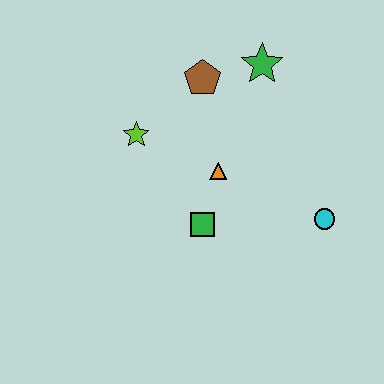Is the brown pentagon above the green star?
No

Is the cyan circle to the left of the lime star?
No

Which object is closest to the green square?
The orange triangle is closest to the green square.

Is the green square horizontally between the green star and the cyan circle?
No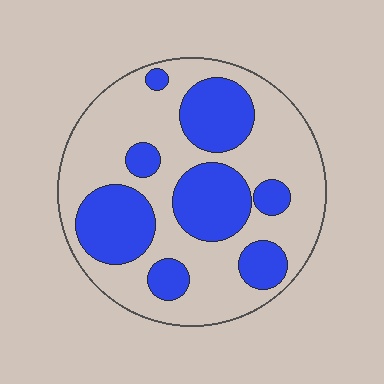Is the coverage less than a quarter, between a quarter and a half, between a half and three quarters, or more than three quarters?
Between a quarter and a half.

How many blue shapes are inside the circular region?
8.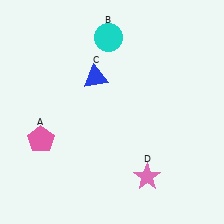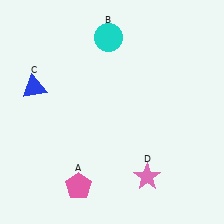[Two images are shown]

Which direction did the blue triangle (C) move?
The blue triangle (C) moved left.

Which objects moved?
The objects that moved are: the pink pentagon (A), the blue triangle (C).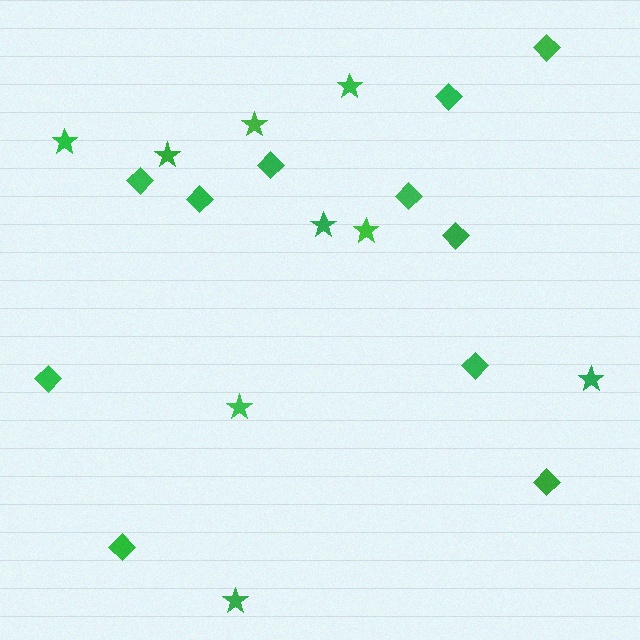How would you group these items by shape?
There are 2 groups: one group of diamonds (11) and one group of stars (9).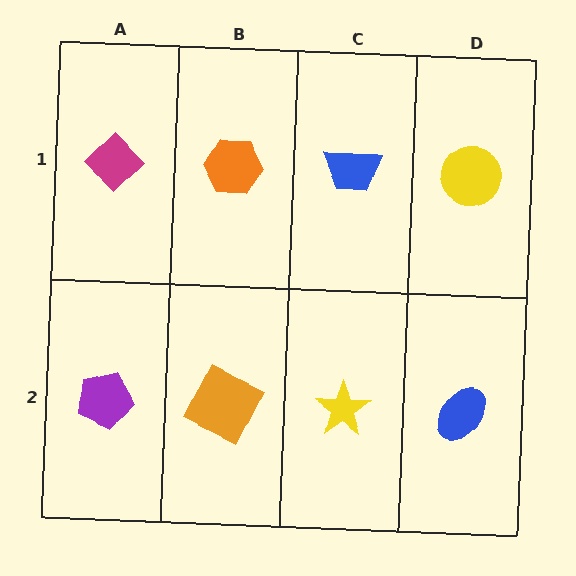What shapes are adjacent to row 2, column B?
An orange hexagon (row 1, column B), a purple pentagon (row 2, column A), a yellow star (row 2, column C).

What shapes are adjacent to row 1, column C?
A yellow star (row 2, column C), an orange hexagon (row 1, column B), a yellow circle (row 1, column D).